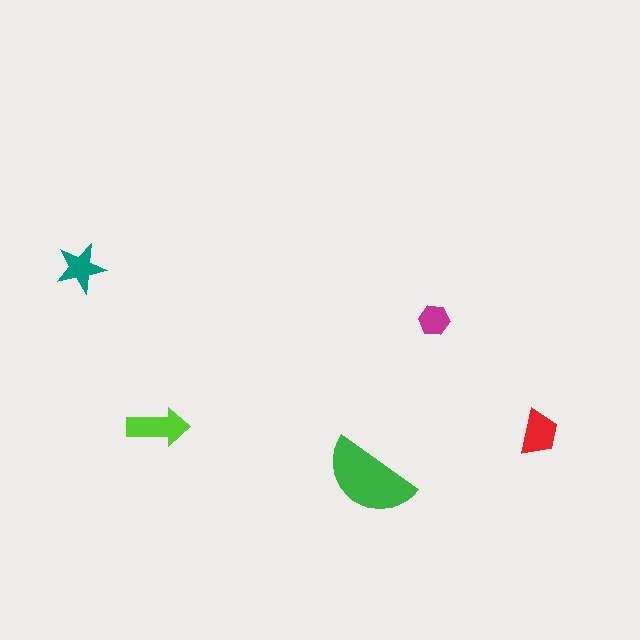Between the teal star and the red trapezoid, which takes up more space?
The red trapezoid.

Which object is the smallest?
The magenta hexagon.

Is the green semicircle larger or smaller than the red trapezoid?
Larger.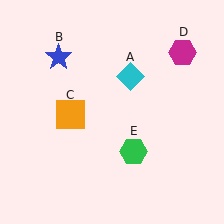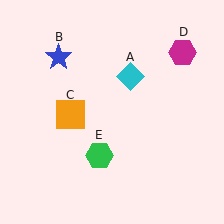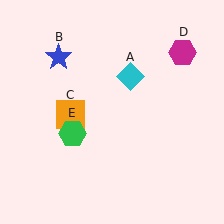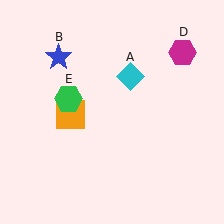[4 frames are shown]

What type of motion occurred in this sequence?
The green hexagon (object E) rotated clockwise around the center of the scene.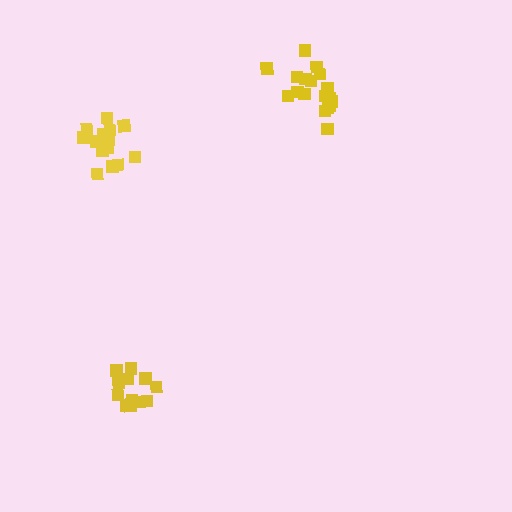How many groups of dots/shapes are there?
There are 3 groups.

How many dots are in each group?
Group 1: 13 dots, Group 2: 18 dots, Group 3: 14 dots (45 total).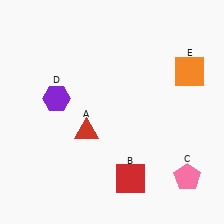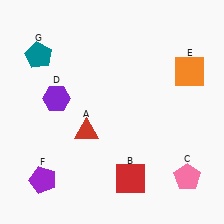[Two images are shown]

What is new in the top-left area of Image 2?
A teal pentagon (G) was added in the top-left area of Image 2.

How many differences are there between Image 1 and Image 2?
There are 2 differences between the two images.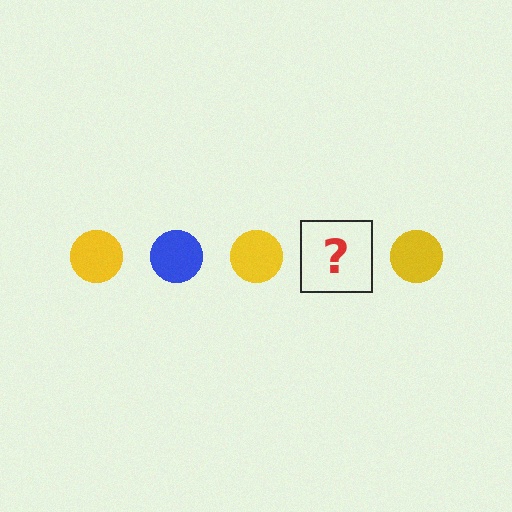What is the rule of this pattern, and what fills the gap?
The rule is that the pattern cycles through yellow, blue circles. The gap should be filled with a blue circle.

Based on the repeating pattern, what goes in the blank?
The blank should be a blue circle.